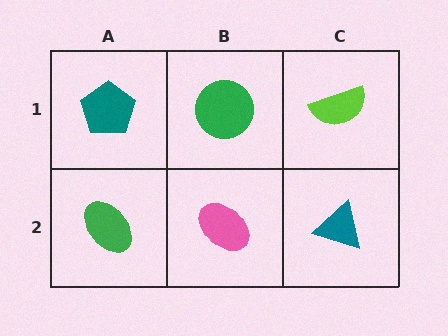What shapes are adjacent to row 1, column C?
A teal triangle (row 2, column C), a green circle (row 1, column B).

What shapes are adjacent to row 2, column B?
A green circle (row 1, column B), a green ellipse (row 2, column A), a teal triangle (row 2, column C).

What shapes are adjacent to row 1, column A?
A green ellipse (row 2, column A), a green circle (row 1, column B).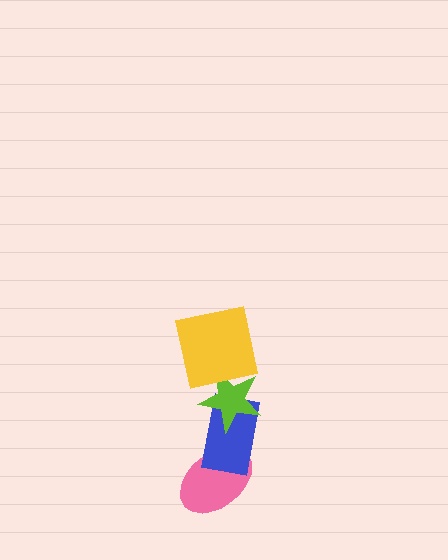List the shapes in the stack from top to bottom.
From top to bottom: the yellow square, the lime star, the blue rectangle, the pink ellipse.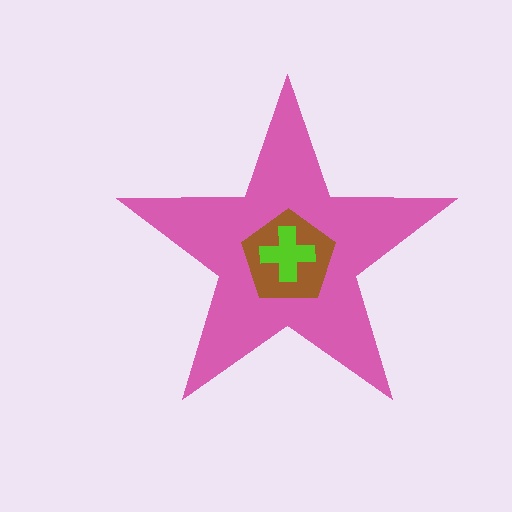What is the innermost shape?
The lime cross.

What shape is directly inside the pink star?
The brown pentagon.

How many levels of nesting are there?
3.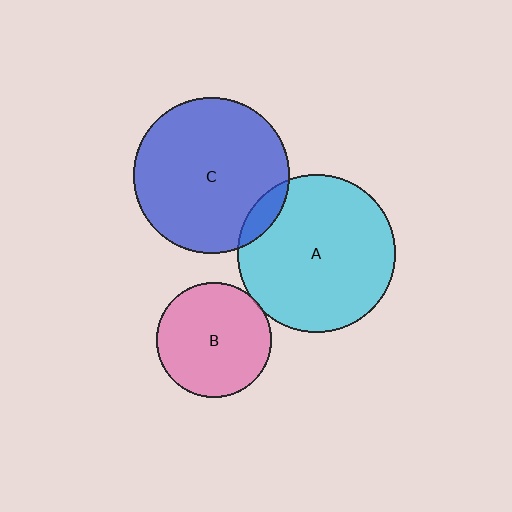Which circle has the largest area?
Circle A (cyan).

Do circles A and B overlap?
Yes.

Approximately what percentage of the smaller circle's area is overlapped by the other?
Approximately 5%.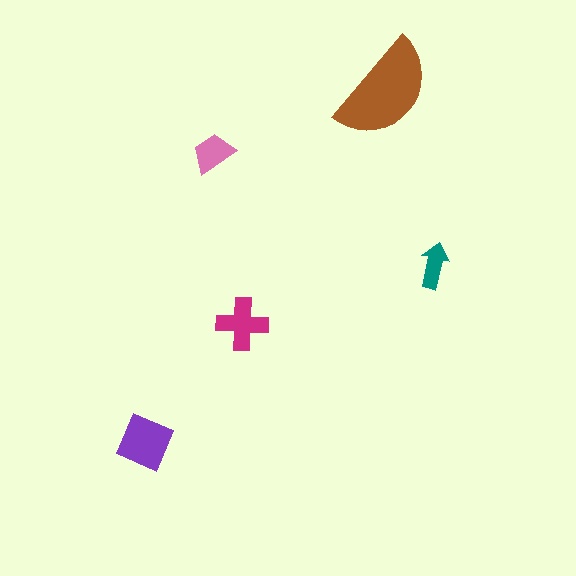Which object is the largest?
The brown semicircle.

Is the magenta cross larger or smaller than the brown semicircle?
Smaller.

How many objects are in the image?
There are 5 objects in the image.